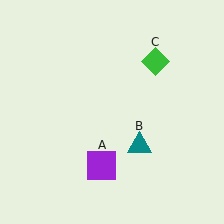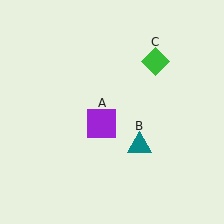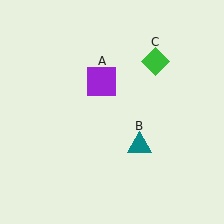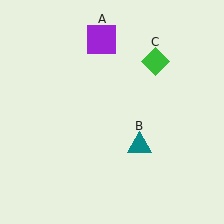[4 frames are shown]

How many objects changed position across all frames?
1 object changed position: purple square (object A).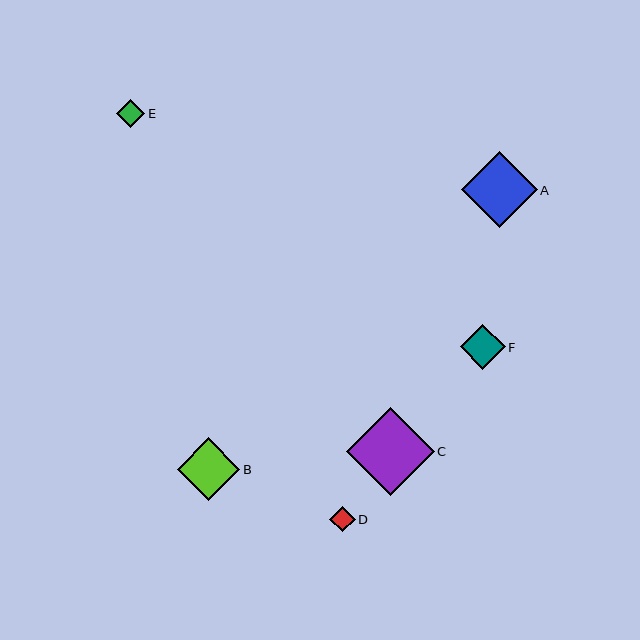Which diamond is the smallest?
Diamond D is the smallest with a size of approximately 26 pixels.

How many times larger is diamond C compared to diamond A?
Diamond C is approximately 1.2 times the size of diamond A.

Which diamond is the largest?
Diamond C is the largest with a size of approximately 88 pixels.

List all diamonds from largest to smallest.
From largest to smallest: C, A, B, F, E, D.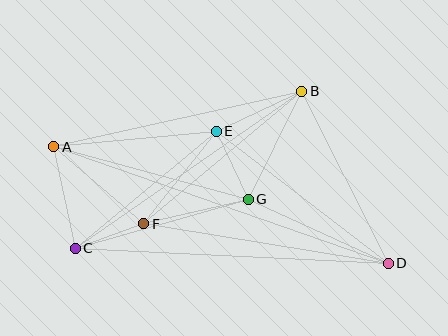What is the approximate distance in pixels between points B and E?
The distance between B and E is approximately 94 pixels.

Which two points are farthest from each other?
Points A and D are farthest from each other.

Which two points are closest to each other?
Points C and F are closest to each other.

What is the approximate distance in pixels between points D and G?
The distance between D and G is approximately 154 pixels.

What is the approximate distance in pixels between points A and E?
The distance between A and E is approximately 163 pixels.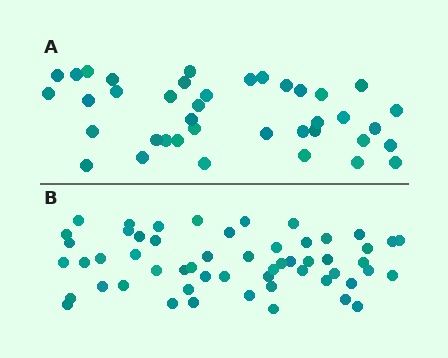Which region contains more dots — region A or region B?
Region B (the bottom region) has more dots.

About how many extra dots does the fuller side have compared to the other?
Region B has approximately 15 more dots than region A.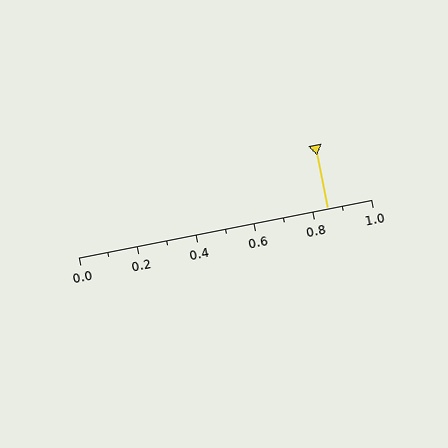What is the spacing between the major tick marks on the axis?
The major ticks are spaced 0.2 apart.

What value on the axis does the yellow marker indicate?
The marker indicates approximately 0.85.